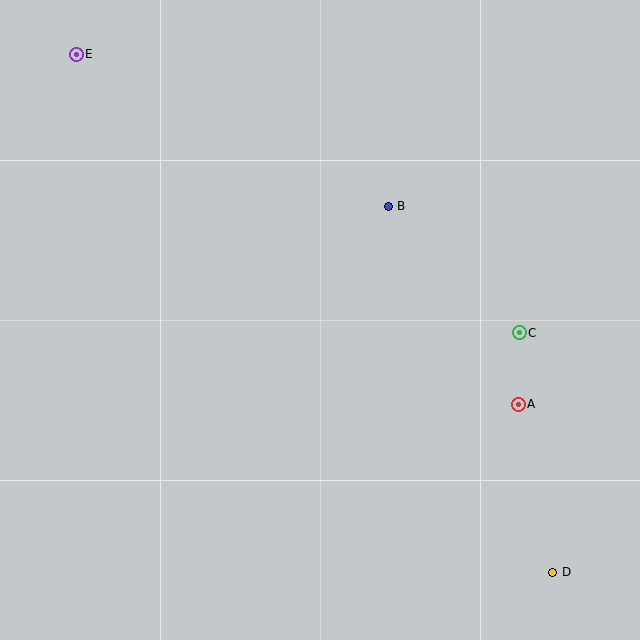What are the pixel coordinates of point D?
Point D is at (553, 572).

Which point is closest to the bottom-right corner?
Point D is closest to the bottom-right corner.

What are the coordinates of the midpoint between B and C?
The midpoint between B and C is at (454, 270).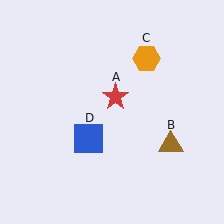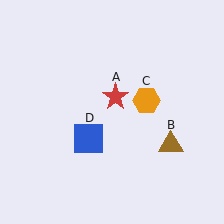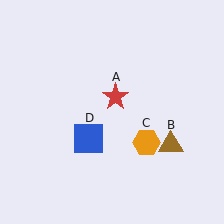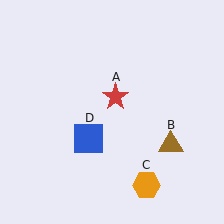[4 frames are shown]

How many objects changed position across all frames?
1 object changed position: orange hexagon (object C).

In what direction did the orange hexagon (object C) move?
The orange hexagon (object C) moved down.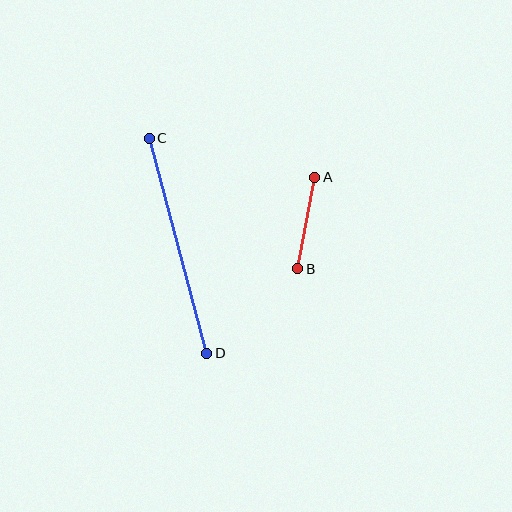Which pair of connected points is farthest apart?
Points C and D are farthest apart.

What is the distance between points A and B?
The distance is approximately 93 pixels.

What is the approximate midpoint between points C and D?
The midpoint is at approximately (178, 246) pixels.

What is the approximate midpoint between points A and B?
The midpoint is at approximately (306, 223) pixels.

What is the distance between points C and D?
The distance is approximately 222 pixels.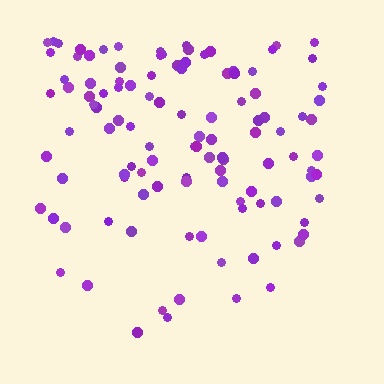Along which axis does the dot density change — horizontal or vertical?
Vertical.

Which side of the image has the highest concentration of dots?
The top.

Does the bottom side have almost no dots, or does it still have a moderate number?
Still a moderate number, just noticeably fewer than the top.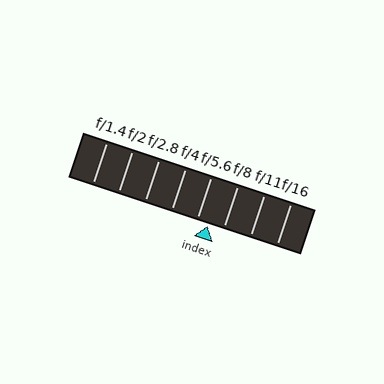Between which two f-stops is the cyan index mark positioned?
The index mark is between f/5.6 and f/8.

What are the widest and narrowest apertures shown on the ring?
The widest aperture shown is f/1.4 and the narrowest is f/16.